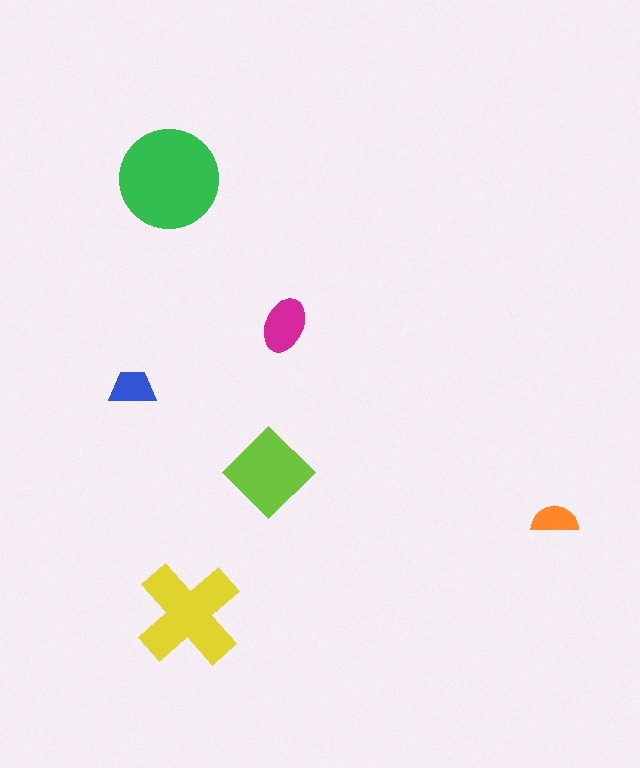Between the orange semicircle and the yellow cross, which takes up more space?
The yellow cross.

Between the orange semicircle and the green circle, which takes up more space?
The green circle.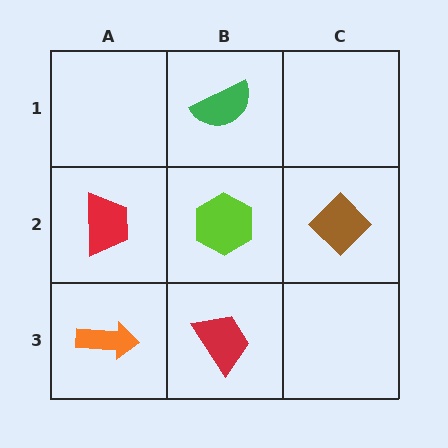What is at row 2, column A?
A red trapezoid.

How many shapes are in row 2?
3 shapes.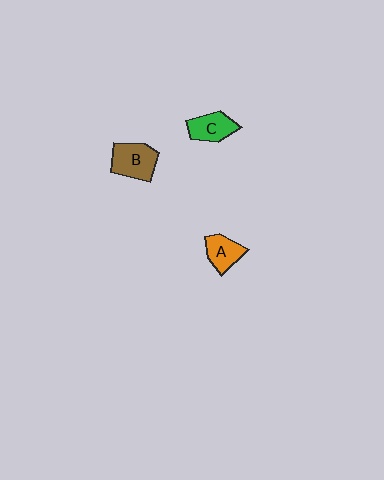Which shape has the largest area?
Shape B (brown).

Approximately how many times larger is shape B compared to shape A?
Approximately 1.4 times.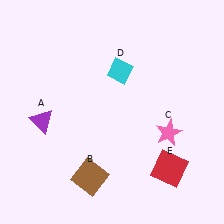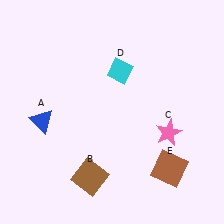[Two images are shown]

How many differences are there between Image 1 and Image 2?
There are 2 differences between the two images.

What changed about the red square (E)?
In Image 1, E is red. In Image 2, it changed to brown.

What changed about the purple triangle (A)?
In Image 1, A is purple. In Image 2, it changed to blue.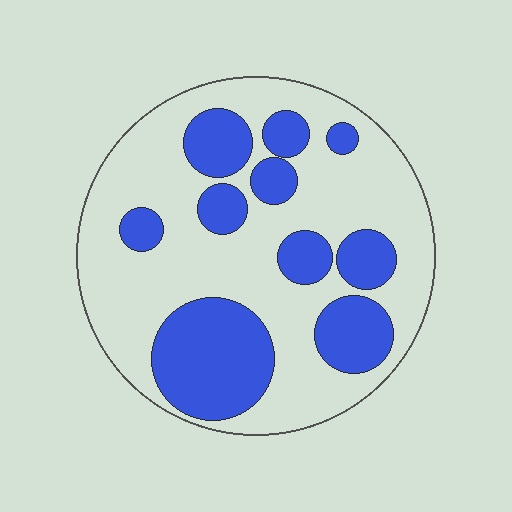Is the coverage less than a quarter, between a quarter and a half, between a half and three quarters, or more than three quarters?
Between a quarter and a half.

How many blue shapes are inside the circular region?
10.